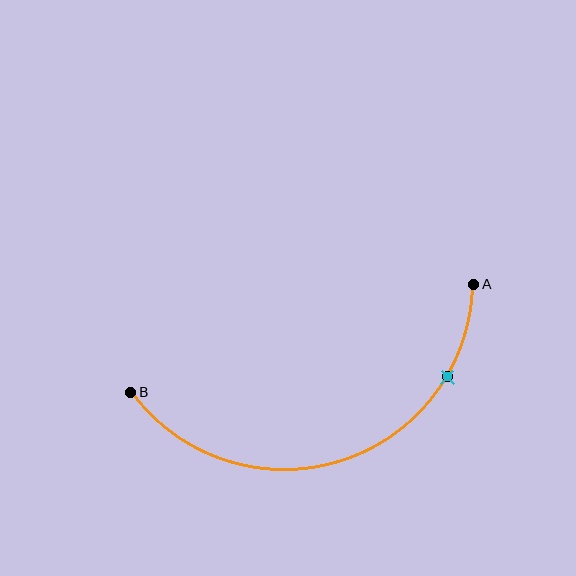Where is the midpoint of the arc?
The arc midpoint is the point on the curve farthest from the straight line joining A and B. It sits below that line.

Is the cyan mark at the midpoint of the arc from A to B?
No. The cyan mark lies on the arc but is closer to endpoint A. The arc midpoint would be at the point on the curve equidistant along the arc from both A and B.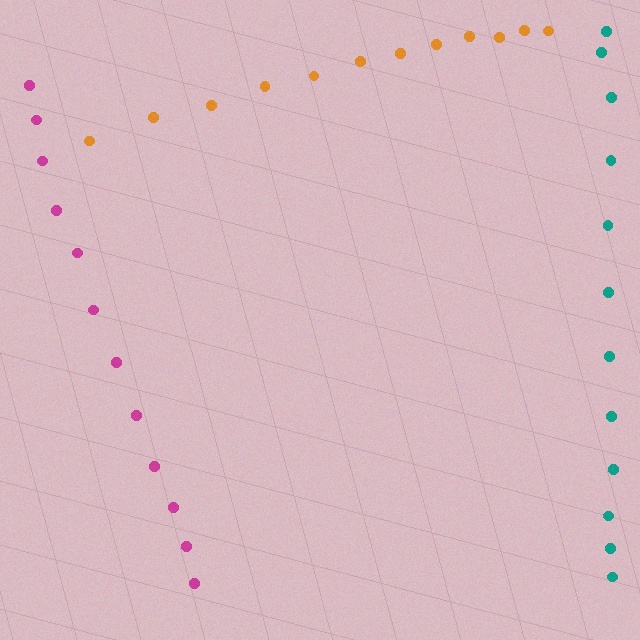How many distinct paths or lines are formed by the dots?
There are 3 distinct paths.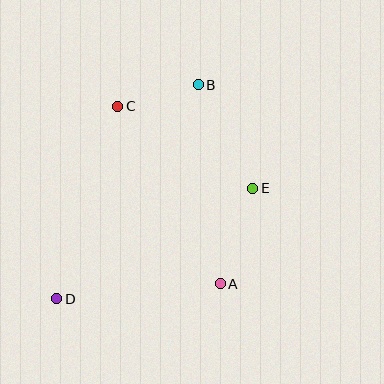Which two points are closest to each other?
Points B and C are closest to each other.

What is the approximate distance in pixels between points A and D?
The distance between A and D is approximately 164 pixels.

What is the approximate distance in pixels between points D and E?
The distance between D and E is approximately 225 pixels.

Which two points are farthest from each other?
Points B and D are farthest from each other.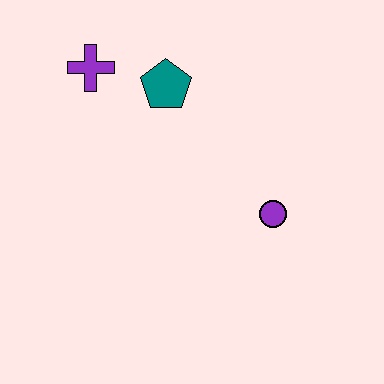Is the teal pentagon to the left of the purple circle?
Yes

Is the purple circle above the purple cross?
No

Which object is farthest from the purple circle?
The purple cross is farthest from the purple circle.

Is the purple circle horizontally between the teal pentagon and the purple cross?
No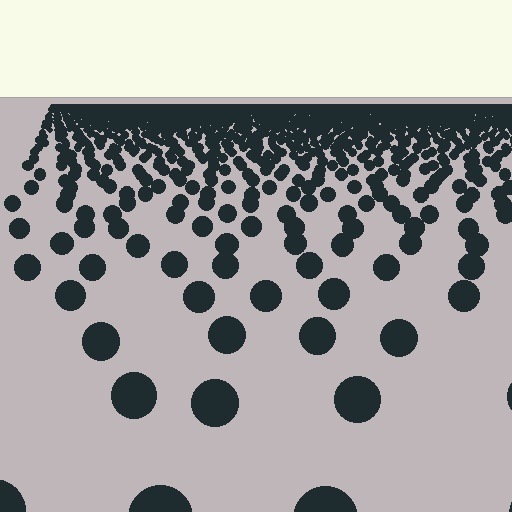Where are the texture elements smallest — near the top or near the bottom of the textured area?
Near the top.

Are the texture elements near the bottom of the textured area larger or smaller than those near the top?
Larger. Near the bottom, elements are closer to the viewer and appear at a bigger on-screen size.